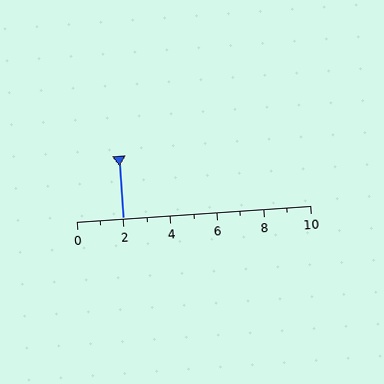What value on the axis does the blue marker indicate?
The marker indicates approximately 2.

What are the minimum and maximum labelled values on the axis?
The axis runs from 0 to 10.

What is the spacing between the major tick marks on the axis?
The major ticks are spaced 2 apart.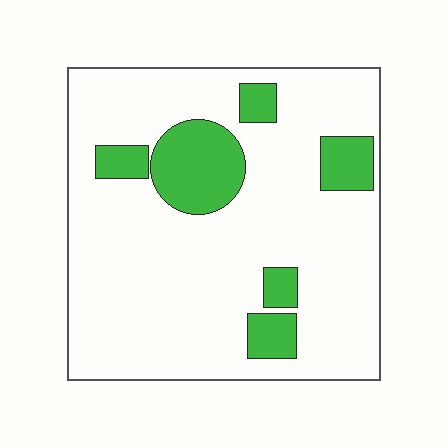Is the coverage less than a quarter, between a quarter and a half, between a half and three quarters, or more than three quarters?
Less than a quarter.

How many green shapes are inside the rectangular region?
6.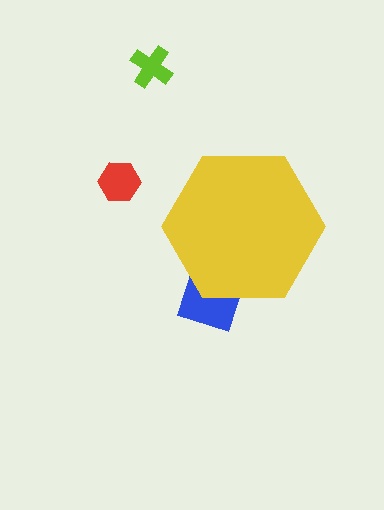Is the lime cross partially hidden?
No, the lime cross is fully visible.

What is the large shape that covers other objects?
A yellow hexagon.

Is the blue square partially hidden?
Yes, the blue square is partially hidden behind the yellow hexagon.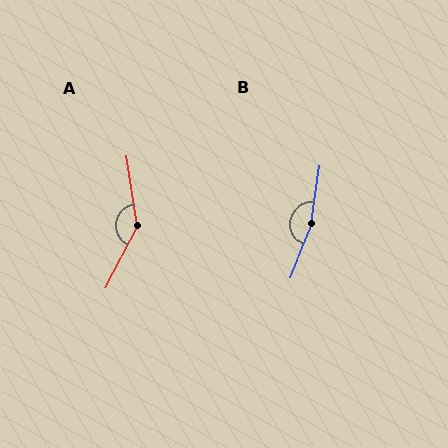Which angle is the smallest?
A, at approximately 144 degrees.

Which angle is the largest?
B, at approximately 167 degrees.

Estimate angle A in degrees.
Approximately 144 degrees.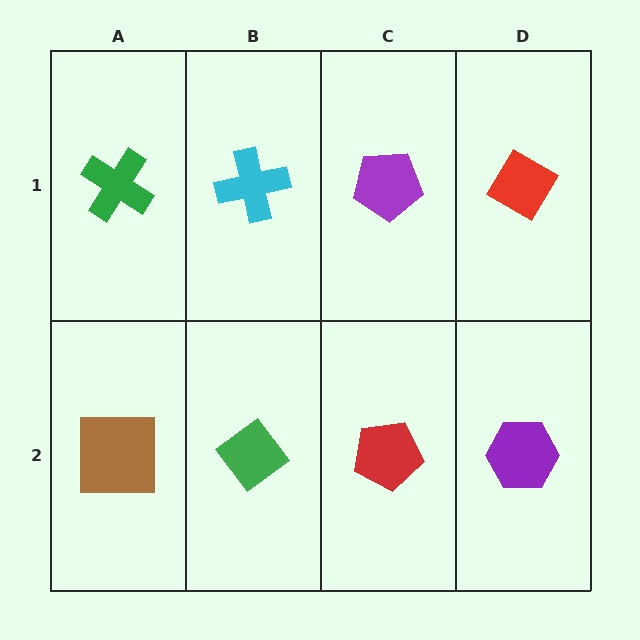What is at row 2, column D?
A purple hexagon.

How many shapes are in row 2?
4 shapes.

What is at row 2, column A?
A brown square.